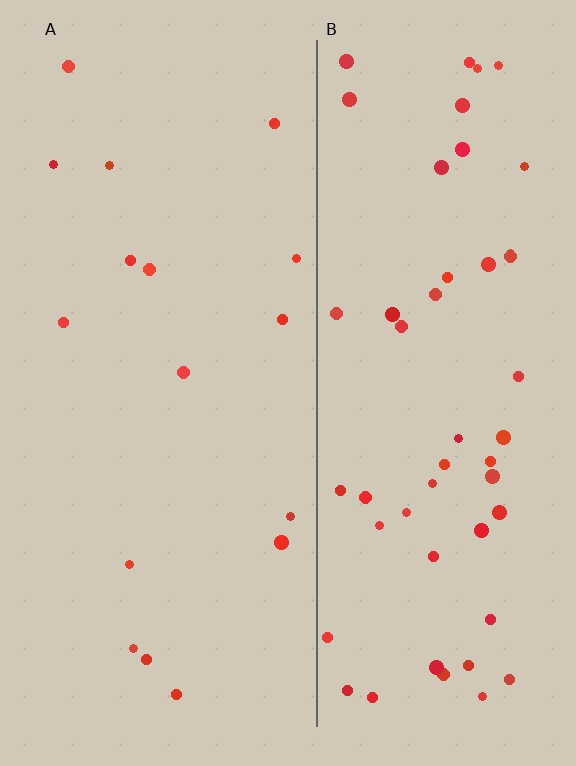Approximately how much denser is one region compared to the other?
Approximately 3.2× — region B over region A.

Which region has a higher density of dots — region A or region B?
B (the right).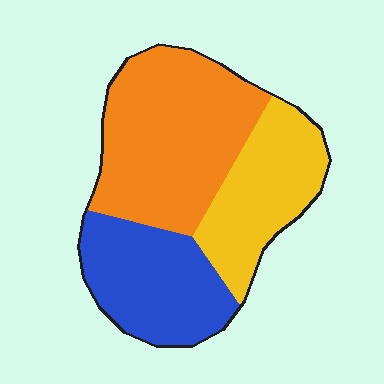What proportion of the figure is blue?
Blue takes up about one quarter (1/4) of the figure.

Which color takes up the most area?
Orange, at roughly 45%.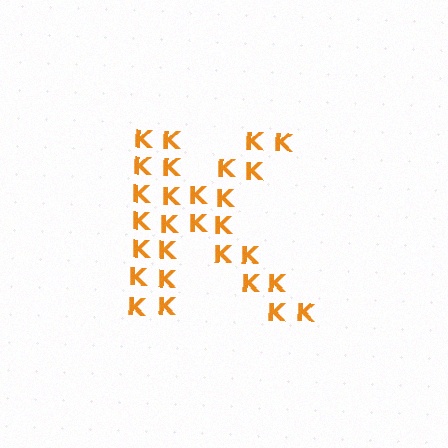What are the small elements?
The small elements are letter K's.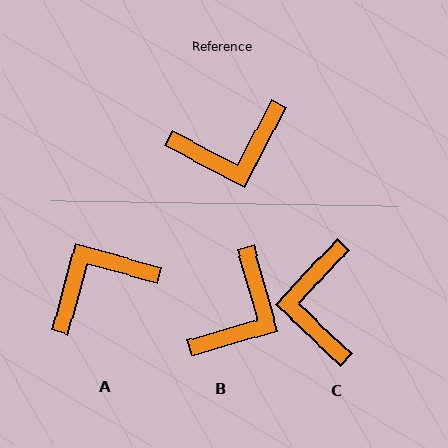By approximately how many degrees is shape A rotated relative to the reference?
Approximately 168 degrees clockwise.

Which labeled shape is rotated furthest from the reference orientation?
A, about 168 degrees away.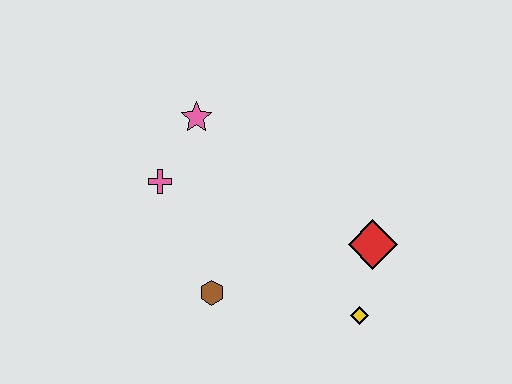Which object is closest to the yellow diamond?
The red diamond is closest to the yellow diamond.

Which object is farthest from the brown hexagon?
The pink star is farthest from the brown hexagon.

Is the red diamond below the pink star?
Yes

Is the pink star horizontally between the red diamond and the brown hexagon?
No